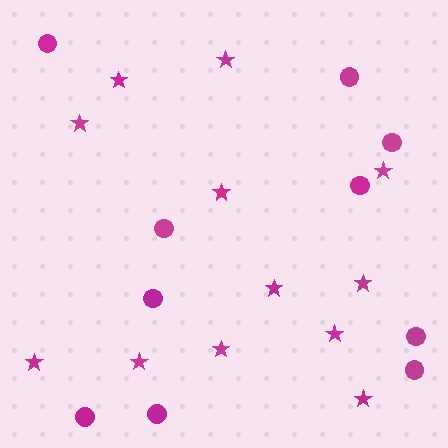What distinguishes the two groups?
There are 2 groups: one group of stars (12) and one group of circles (10).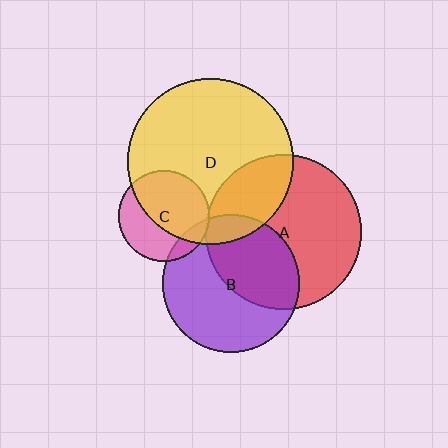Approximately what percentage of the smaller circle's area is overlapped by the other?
Approximately 10%.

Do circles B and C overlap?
Yes.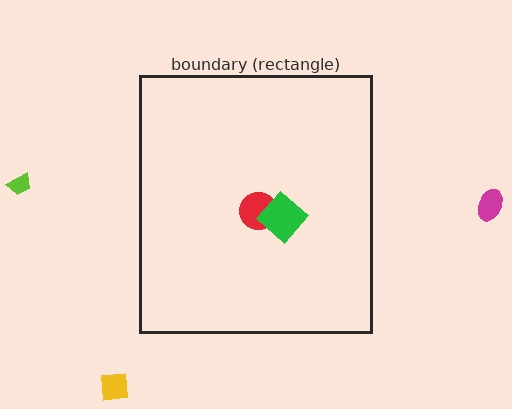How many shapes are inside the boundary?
2 inside, 3 outside.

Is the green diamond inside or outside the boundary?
Inside.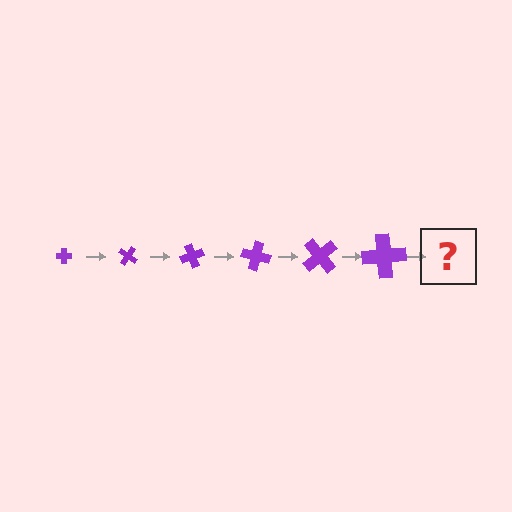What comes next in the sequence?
The next element should be a cross, larger than the previous one and rotated 210 degrees from the start.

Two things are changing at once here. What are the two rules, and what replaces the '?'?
The two rules are that the cross grows larger each step and it rotates 35 degrees each step. The '?' should be a cross, larger than the previous one and rotated 210 degrees from the start.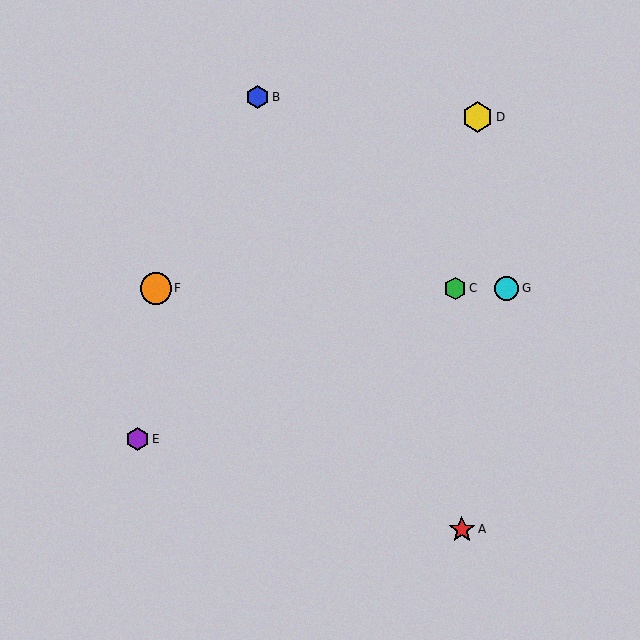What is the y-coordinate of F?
Object F is at y≈288.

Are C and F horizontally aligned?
Yes, both are at y≈288.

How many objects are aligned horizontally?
3 objects (C, F, G) are aligned horizontally.